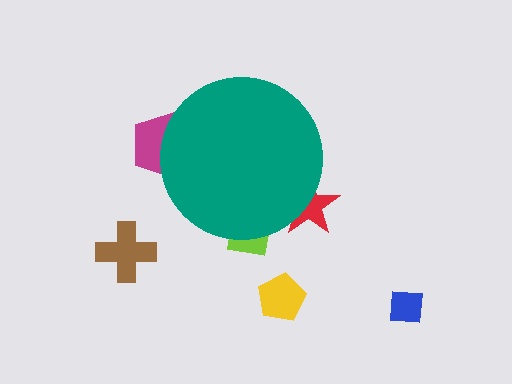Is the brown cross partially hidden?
No, the brown cross is fully visible.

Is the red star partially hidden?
Yes, the red star is partially hidden behind the teal circle.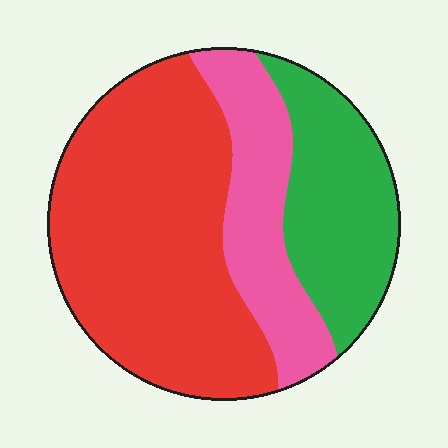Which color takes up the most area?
Red, at roughly 55%.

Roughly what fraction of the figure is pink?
Pink takes up about one fifth (1/5) of the figure.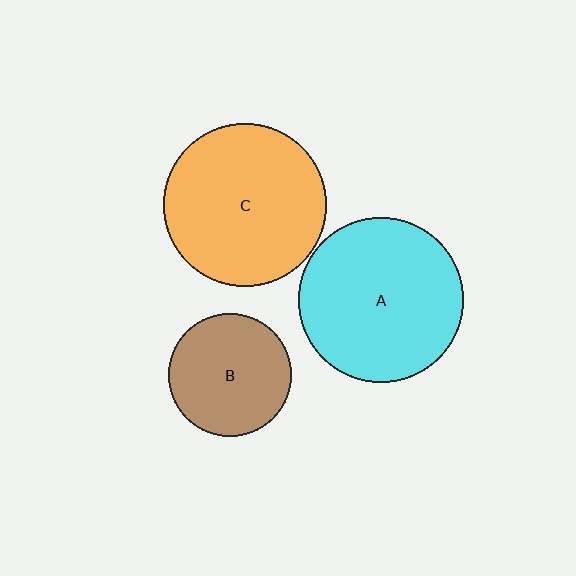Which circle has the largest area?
Circle A (cyan).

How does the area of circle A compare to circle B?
Approximately 1.8 times.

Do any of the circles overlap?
No, none of the circles overlap.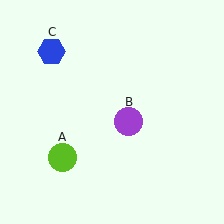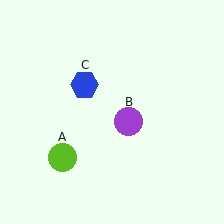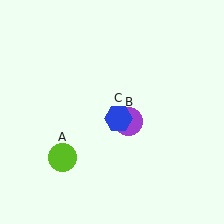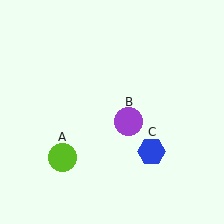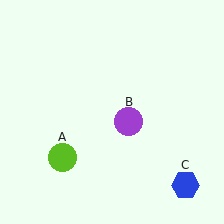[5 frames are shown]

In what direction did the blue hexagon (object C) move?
The blue hexagon (object C) moved down and to the right.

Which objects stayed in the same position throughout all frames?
Lime circle (object A) and purple circle (object B) remained stationary.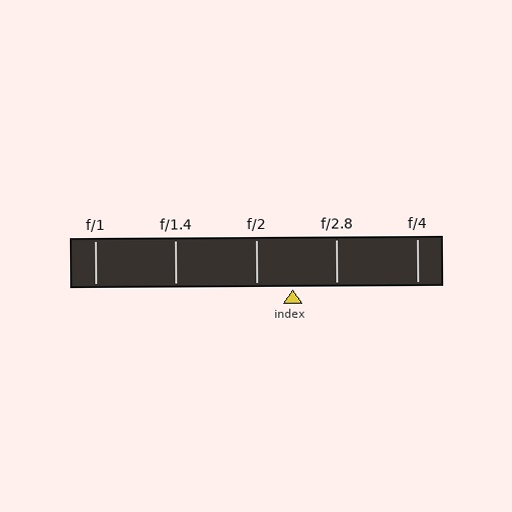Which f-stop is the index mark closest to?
The index mark is closest to f/2.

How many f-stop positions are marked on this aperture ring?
There are 5 f-stop positions marked.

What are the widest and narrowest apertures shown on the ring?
The widest aperture shown is f/1 and the narrowest is f/4.